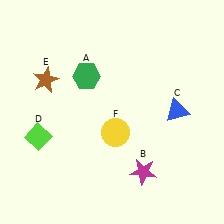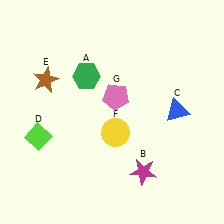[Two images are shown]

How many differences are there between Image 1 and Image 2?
There is 1 difference between the two images.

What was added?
A pink pentagon (G) was added in Image 2.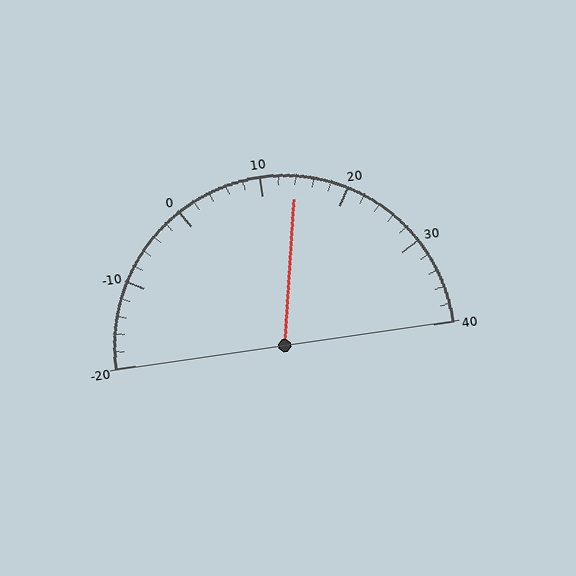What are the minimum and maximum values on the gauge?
The gauge ranges from -20 to 40.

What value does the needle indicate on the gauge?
The needle indicates approximately 14.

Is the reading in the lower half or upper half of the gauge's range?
The reading is in the upper half of the range (-20 to 40).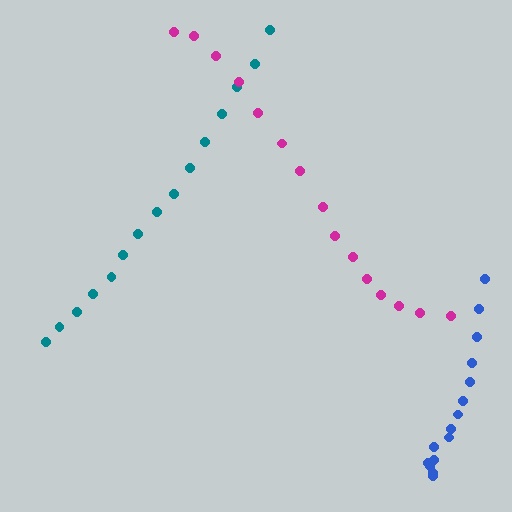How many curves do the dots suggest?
There are 3 distinct paths.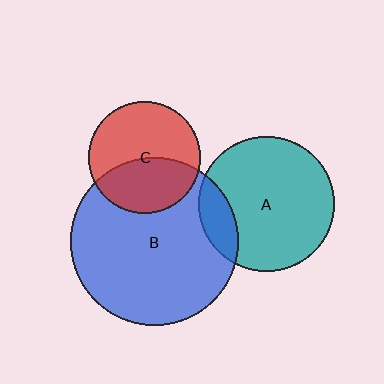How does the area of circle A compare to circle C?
Approximately 1.5 times.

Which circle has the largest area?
Circle B (blue).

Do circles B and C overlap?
Yes.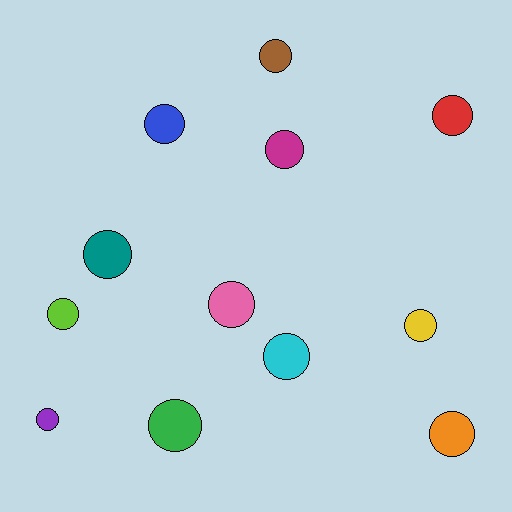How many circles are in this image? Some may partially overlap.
There are 12 circles.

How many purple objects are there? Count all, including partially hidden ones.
There is 1 purple object.